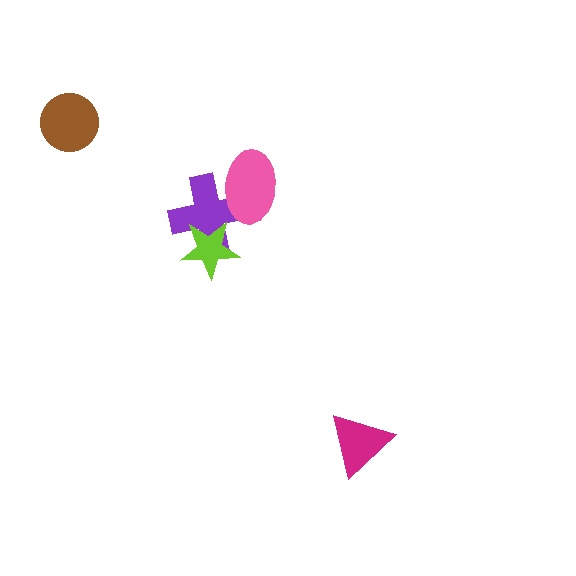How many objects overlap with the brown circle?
0 objects overlap with the brown circle.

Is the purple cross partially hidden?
Yes, it is partially covered by another shape.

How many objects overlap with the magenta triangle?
0 objects overlap with the magenta triangle.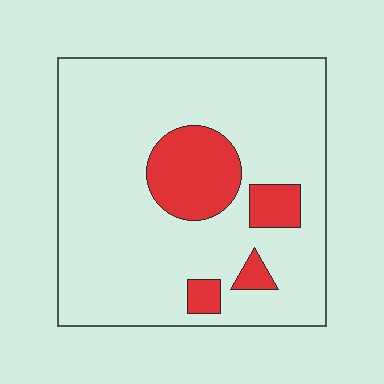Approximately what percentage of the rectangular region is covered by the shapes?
Approximately 15%.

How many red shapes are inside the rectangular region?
4.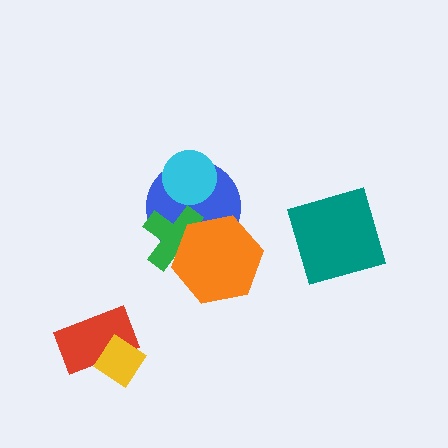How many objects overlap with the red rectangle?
1 object overlaps with the red rectangle.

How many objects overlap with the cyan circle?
1 object overlaps with the cyan circle.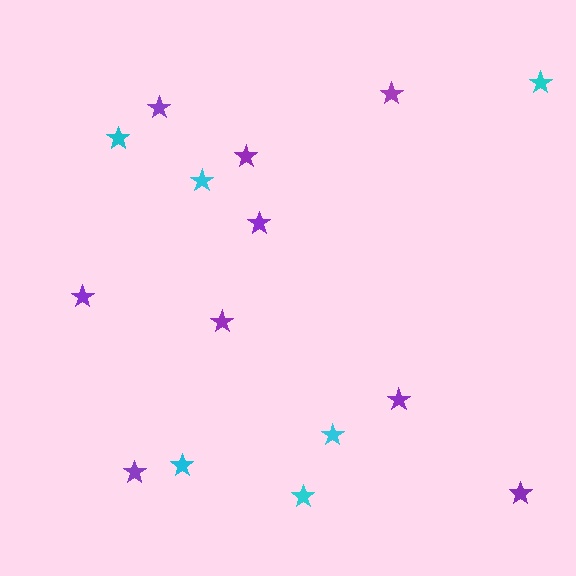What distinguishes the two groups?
There are 2 groups: one group of purple stars (9) and one group of cyan stars (6).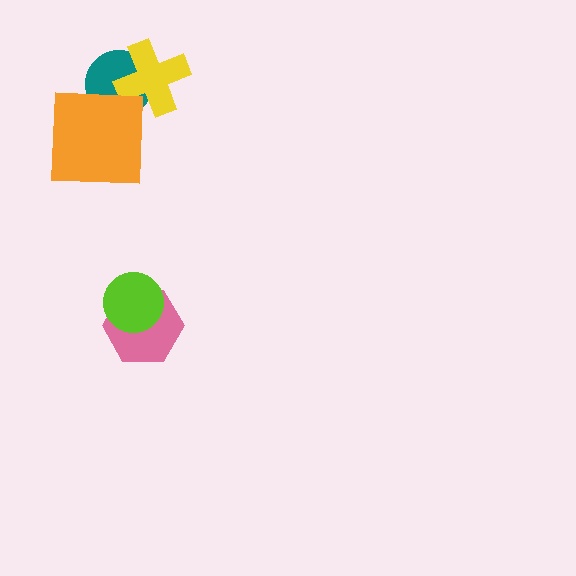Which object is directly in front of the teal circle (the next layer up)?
The yellow cross is directly in front of the teal circle.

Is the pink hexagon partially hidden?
Yes, it is partially covered by another shape.